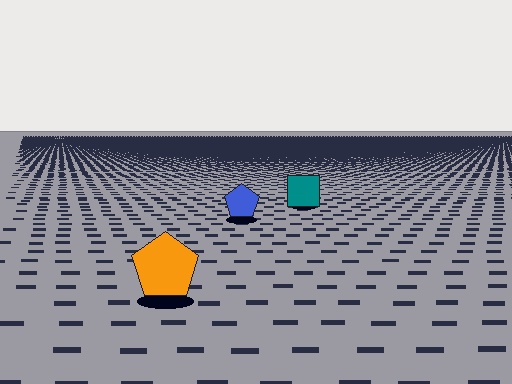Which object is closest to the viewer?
The orange pentagon is closest. The texture marks near it are larger and more spread out.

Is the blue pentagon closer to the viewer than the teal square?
Yes. The blue pentagon is closer — you can tell from the texture gradient: the ground texture is coarser near it.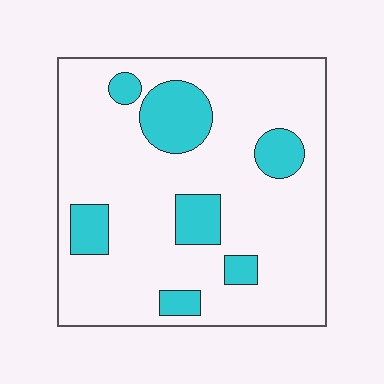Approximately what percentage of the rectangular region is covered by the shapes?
Approximately 20%.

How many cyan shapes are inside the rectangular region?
7.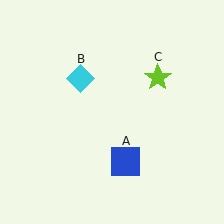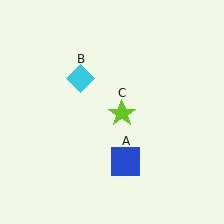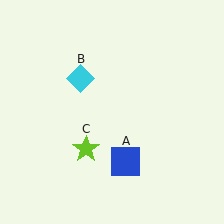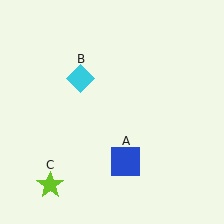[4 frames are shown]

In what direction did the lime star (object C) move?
The lime star (object C) moved down and to the left.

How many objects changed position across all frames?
1 object changed position: lime star (object C).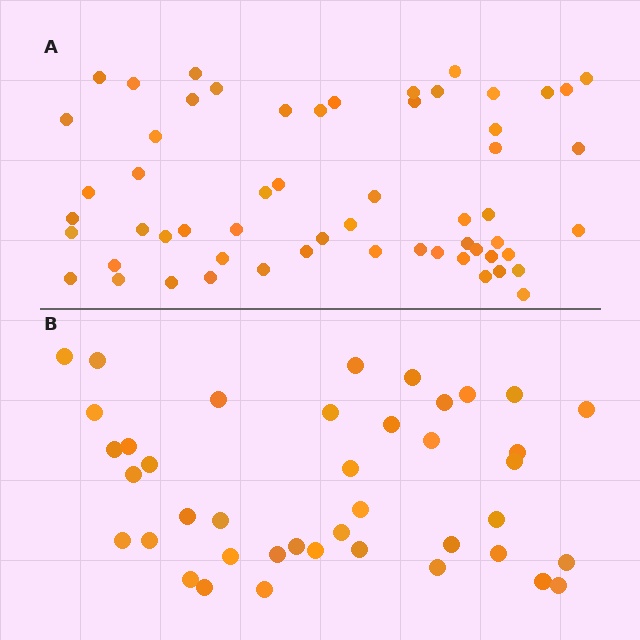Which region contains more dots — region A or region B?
Region A (the top region) has more dots.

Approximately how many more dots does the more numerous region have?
Region A has approximately 15 more dots than region B.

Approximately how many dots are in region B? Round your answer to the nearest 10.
About 40 dots. (The exact count is 41, which rounds to 40.)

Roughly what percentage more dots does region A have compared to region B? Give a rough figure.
About 40% more.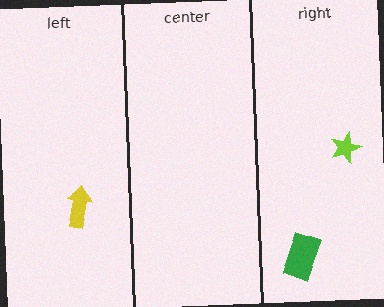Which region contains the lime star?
The right region.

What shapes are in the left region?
The yellow arrow.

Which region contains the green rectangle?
The right region.